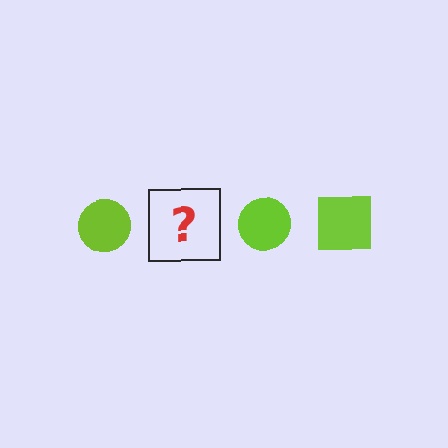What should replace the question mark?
The question mark should be replaced with a lime square.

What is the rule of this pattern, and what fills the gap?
The rule is that the pattern cycles through circle, square shapes in lime. The gap should be filled with a lime square.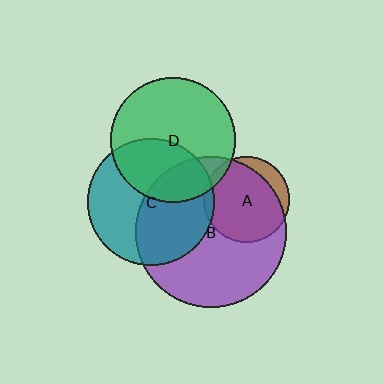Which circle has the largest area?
Circle B (purple).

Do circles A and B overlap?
Yes.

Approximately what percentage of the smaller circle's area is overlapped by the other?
Approximately 85%.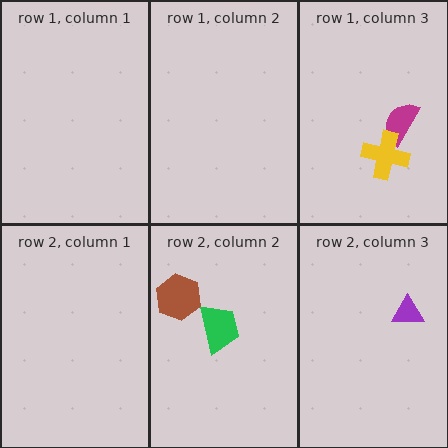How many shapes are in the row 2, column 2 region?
2.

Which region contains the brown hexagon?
The row 2, column 2 region.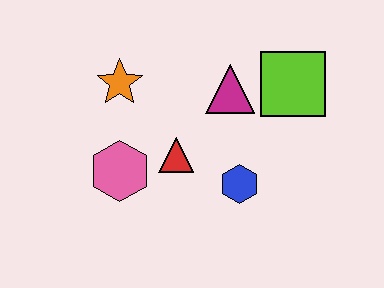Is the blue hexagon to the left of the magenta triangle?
No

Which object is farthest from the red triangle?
The lime square is farthest from the red triangle.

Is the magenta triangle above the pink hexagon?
Yes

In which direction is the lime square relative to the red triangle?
The lime square is to the right of the red triangle.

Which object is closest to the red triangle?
The pink hexagon is closest to the red triangle.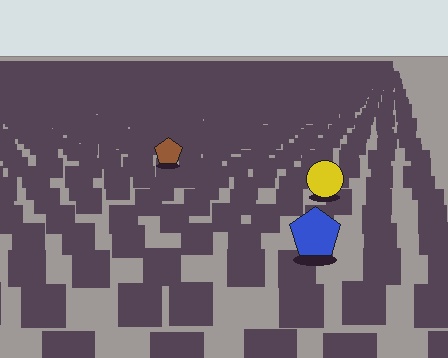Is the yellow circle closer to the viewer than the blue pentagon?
No. The blue pentagon is closer — you can tell from the texture gradient: the ground texture is coarser near it.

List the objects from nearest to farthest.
From nearest to farthest: the blue pentagon, the yellow circle, the brown pentagon.